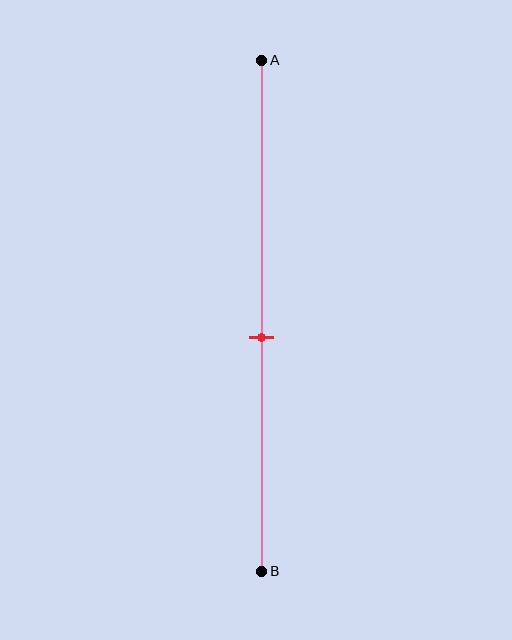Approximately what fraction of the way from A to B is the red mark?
The red mark is approximately 55% of the way from A to B.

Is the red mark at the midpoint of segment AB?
No, the mark is at about 55% from A, not at the 50% midpoint.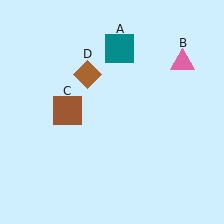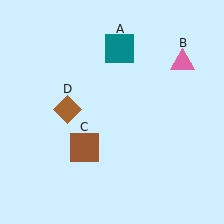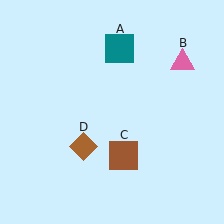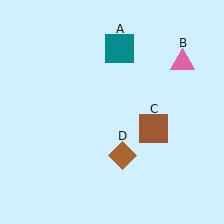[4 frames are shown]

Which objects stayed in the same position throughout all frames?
Teal square (object A) and pink triangle (object B) remained stationary.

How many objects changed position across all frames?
2 objects changed position: brown square (object C), brown diamond (object D).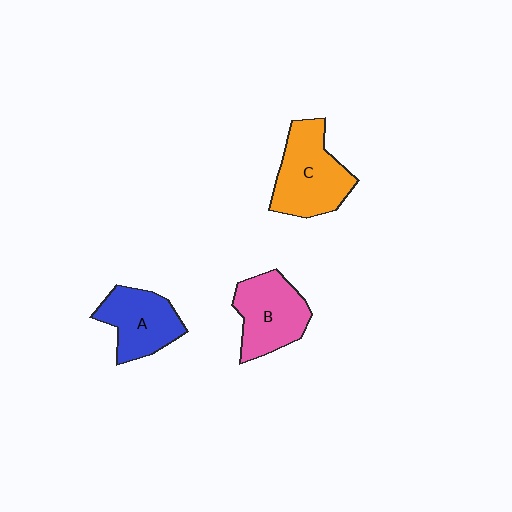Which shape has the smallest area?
Shape A (blue).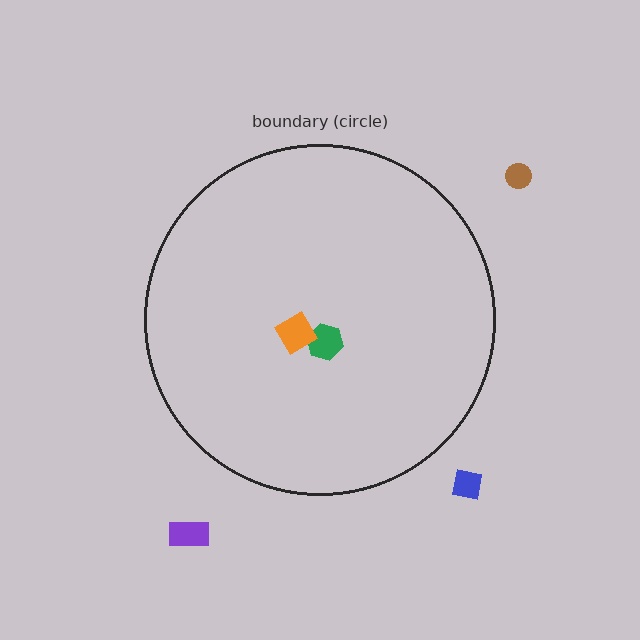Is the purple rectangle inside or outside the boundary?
Outside.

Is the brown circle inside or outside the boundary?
Outside.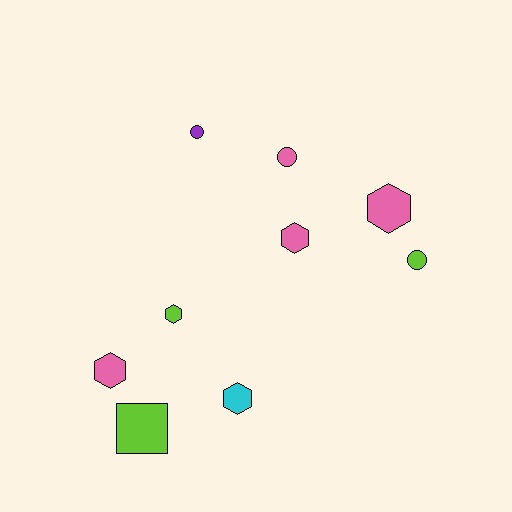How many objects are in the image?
There are 9 objects.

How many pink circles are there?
There is 1 pink circle.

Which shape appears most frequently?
Hexagon, with 5 objects.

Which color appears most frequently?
Pink, with 4 objects.